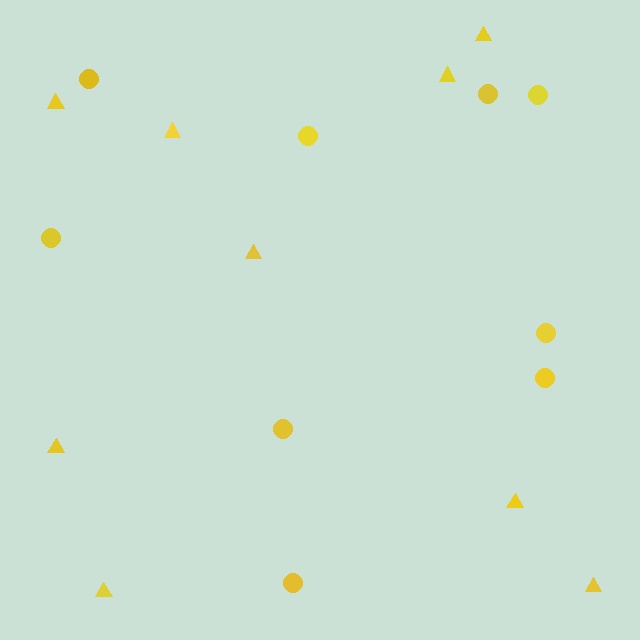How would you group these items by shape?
There are 2 groups: one group of triangles (9) and one group of circles (9).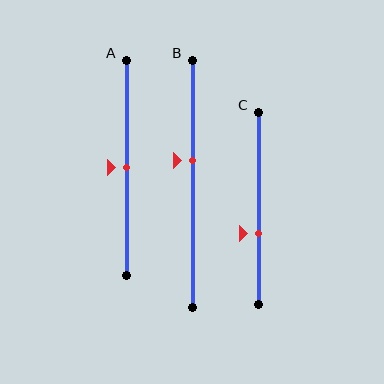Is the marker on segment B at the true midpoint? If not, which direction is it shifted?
No, the marker on segment B is shifted upward by about 10% of the segment length.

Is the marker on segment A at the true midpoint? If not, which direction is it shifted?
Yes, the marker on segment A is at the true midpoint.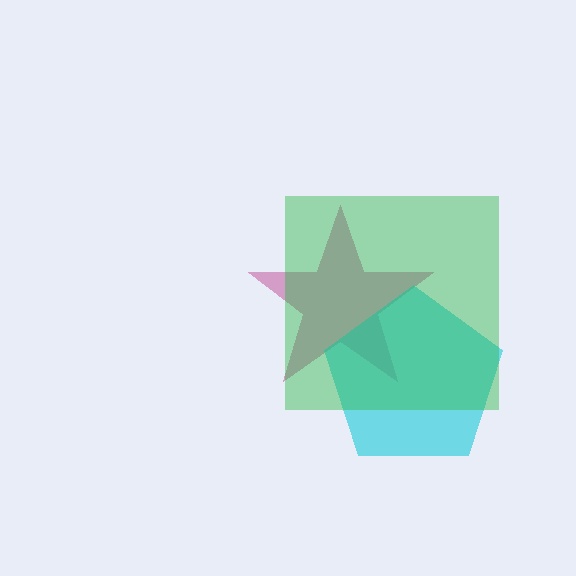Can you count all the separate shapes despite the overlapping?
Yes, there are 3 separate shapes.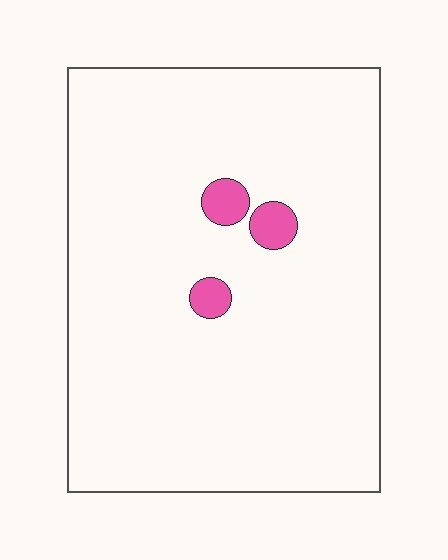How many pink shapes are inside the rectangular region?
3.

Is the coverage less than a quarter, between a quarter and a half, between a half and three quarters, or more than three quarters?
Less than a quarter.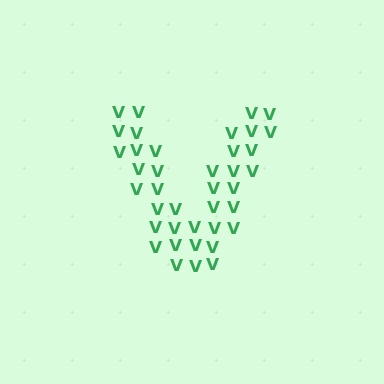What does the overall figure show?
The overall figure shows the letter V.